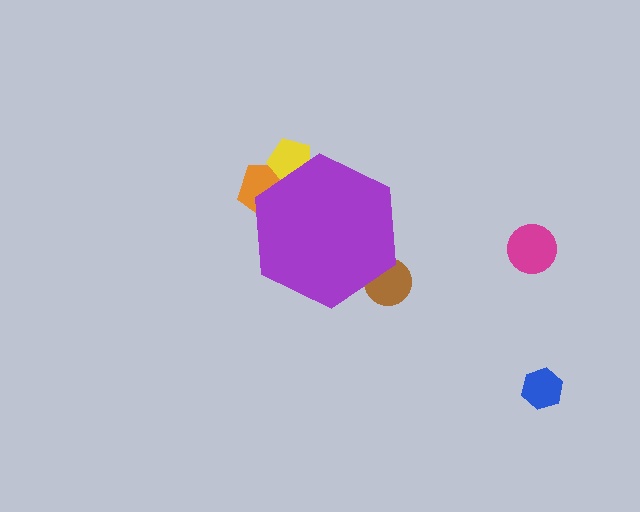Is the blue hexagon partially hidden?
No, the blue hexagon is fully visible.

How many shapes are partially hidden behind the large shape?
3 shapes are partially hidden.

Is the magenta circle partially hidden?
No, the magenta circle is fully visible.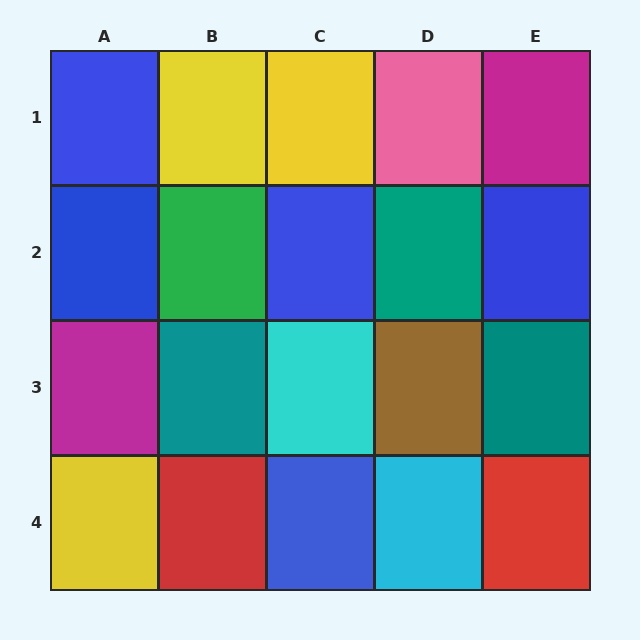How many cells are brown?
1 cell is brown.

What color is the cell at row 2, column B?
Green.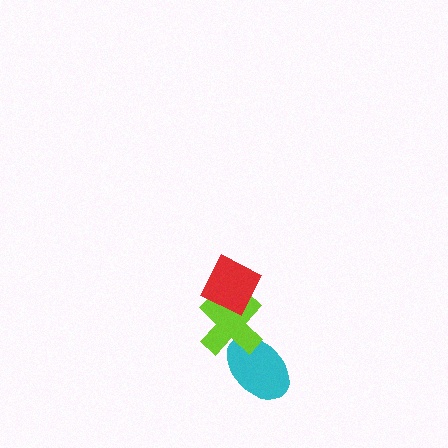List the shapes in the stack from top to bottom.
From top to bottom: the red diamond, the lime cross, the cyan ellipse.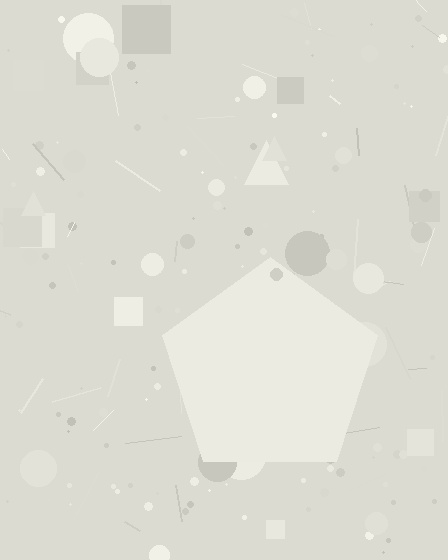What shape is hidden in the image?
A pentagon is hidden in the image.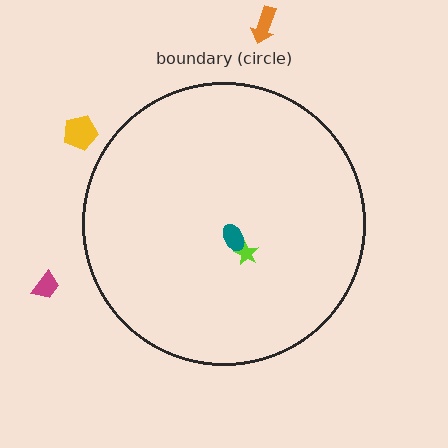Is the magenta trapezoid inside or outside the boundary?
Outside.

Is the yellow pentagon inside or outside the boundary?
Outside.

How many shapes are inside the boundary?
2 inside, 3 outside.